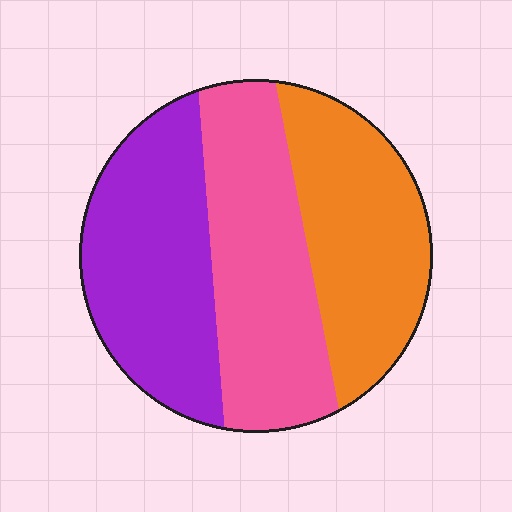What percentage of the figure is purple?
Purple covers 34% of the figure.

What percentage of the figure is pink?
Pink takes up about one third (1/3) of the figure.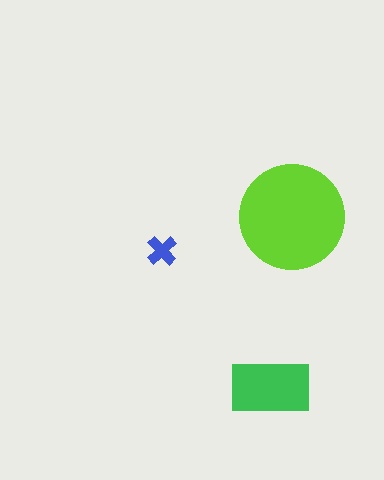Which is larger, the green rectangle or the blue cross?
The green rectangle.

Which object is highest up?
The lime circle is topmost.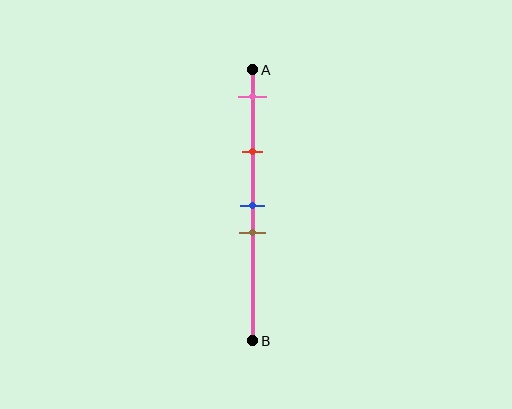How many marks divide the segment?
There are 4 marks dividing the segment.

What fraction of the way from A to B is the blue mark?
The blue mark is approximately 50% (0.5) of the way from A to B.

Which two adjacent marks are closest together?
The blue and brown marks are the closest adjacent pair.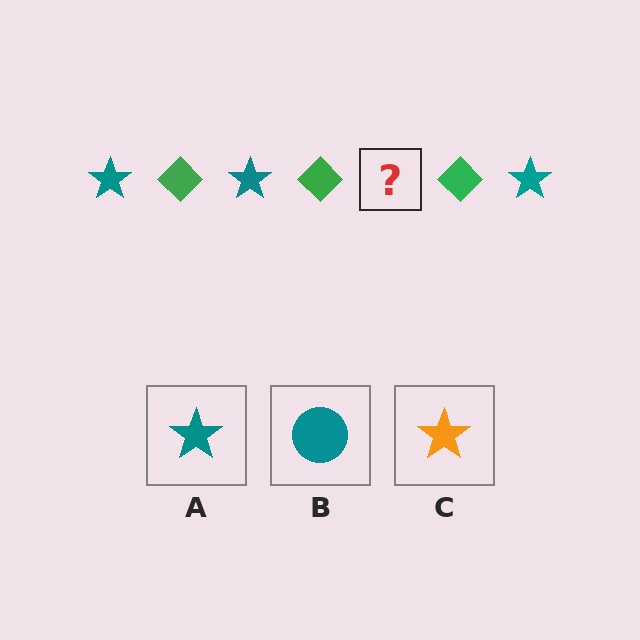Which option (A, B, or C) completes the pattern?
A.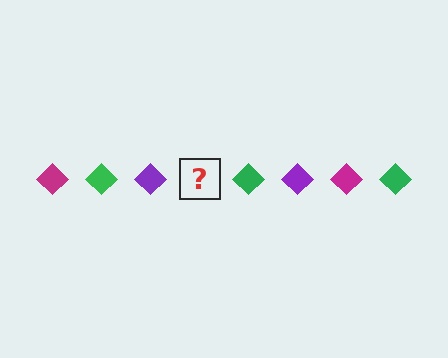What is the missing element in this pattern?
The missing element is a magenta diamond.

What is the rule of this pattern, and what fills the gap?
The rule is that the pattern cycles through magenta, green, purple diamonds. The gap should be filled with a magenta diamond.